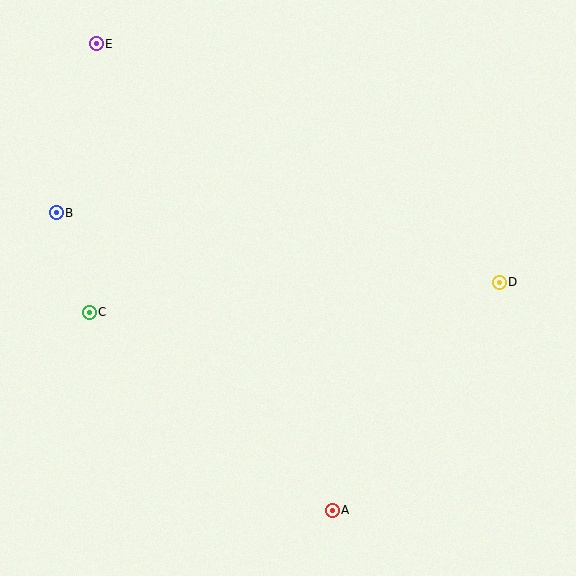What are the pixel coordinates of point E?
Point E is at (96, 44).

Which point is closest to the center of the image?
Point C at (89, 312) is closest to the center.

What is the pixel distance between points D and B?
The distance between D and B is 448 pixels.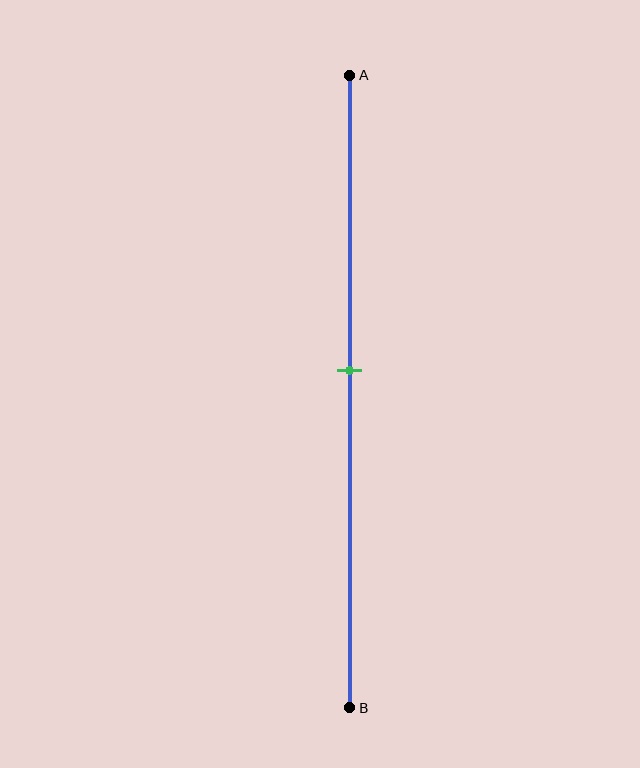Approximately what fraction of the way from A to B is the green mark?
The green mark is approximately 45% of the way from A to B.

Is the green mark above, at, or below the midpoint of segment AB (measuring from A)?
The green mark is above the midpoint of segment AB.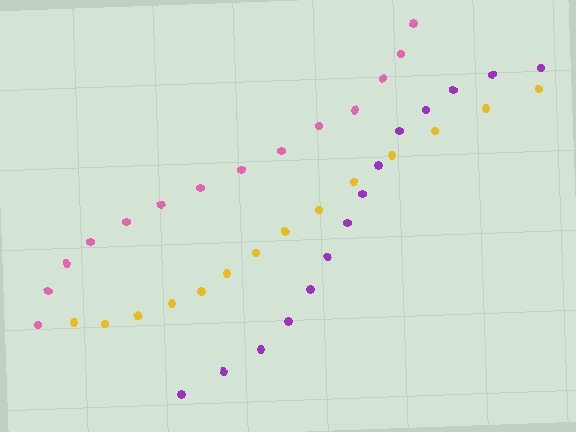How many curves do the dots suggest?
There are 3 distinct paths.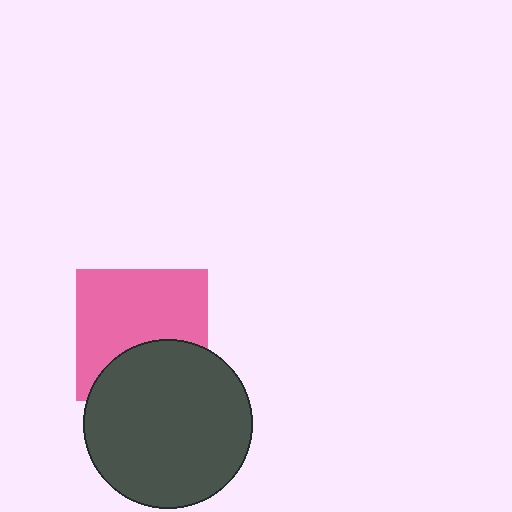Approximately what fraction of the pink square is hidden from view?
Roughly 35% of the pink square is hidden behind the dark gray circle.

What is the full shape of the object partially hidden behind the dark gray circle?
The partially hidden object is a pink square.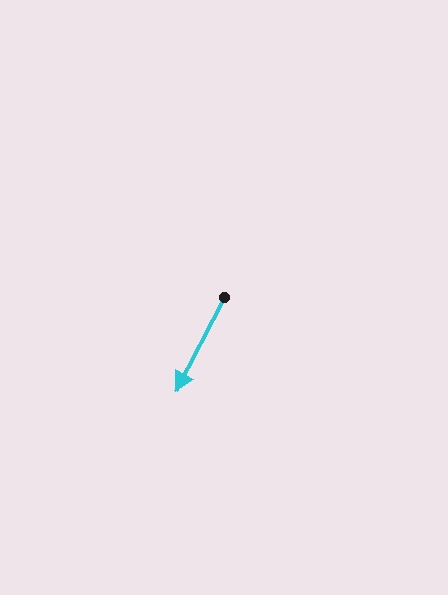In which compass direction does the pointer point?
Southwest.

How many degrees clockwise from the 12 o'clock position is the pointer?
Approximately 207 degrees.